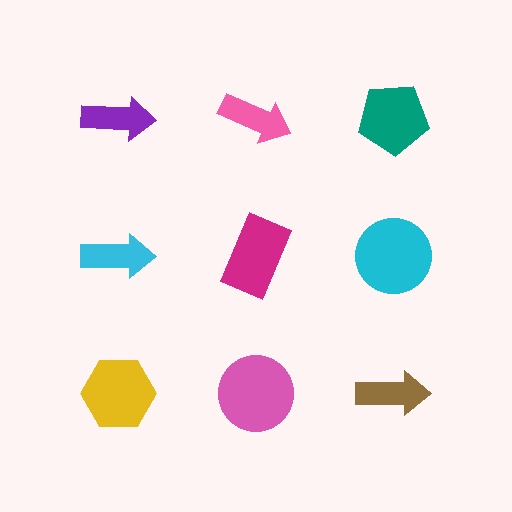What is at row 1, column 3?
A teal pentagon.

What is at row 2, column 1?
A cyan arrow.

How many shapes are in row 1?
3 shapes.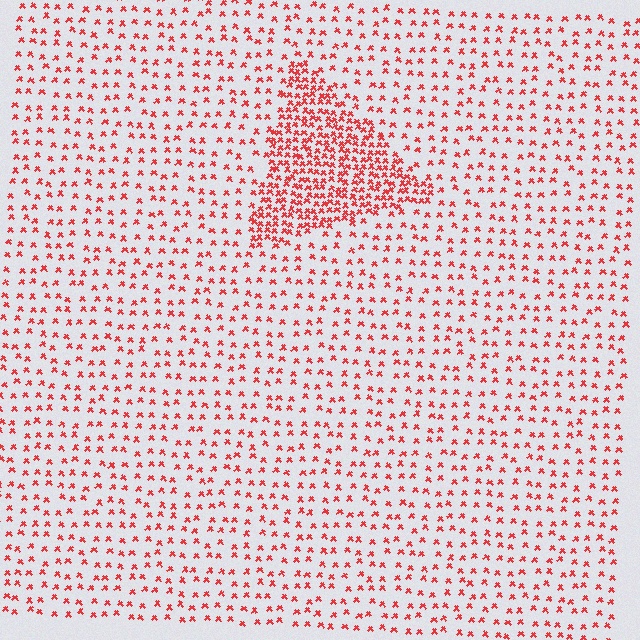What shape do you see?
I see a triangle.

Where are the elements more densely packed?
The elements are more densely packed inside the triangle boundary.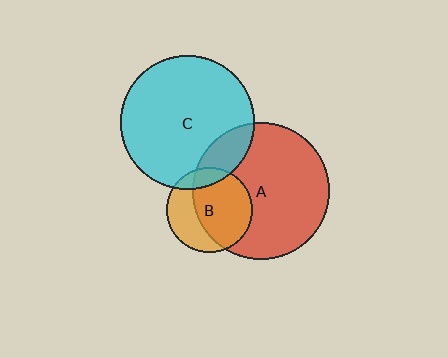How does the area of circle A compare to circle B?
Approximately 2.5 times.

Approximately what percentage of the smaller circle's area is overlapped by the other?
Approximately 15%.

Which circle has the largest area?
Circle A (red).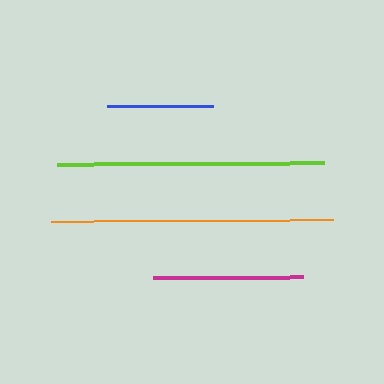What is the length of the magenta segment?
The magenta segment is approximately 150 pixels long.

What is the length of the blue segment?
The blue segment is approximately 106 pixels long.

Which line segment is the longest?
The orange line is the longest at approximately 282 pixels.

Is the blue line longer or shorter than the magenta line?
The magenta line is longer than the blue line.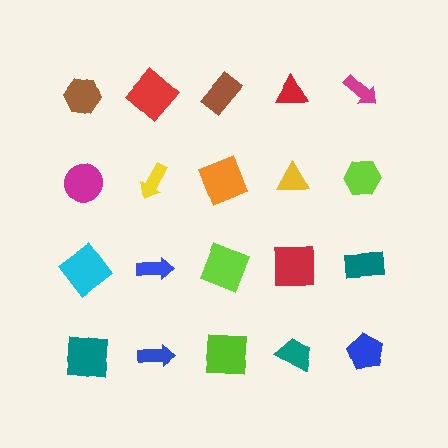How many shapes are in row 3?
5 shapes.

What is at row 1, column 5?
A magenta arrow.